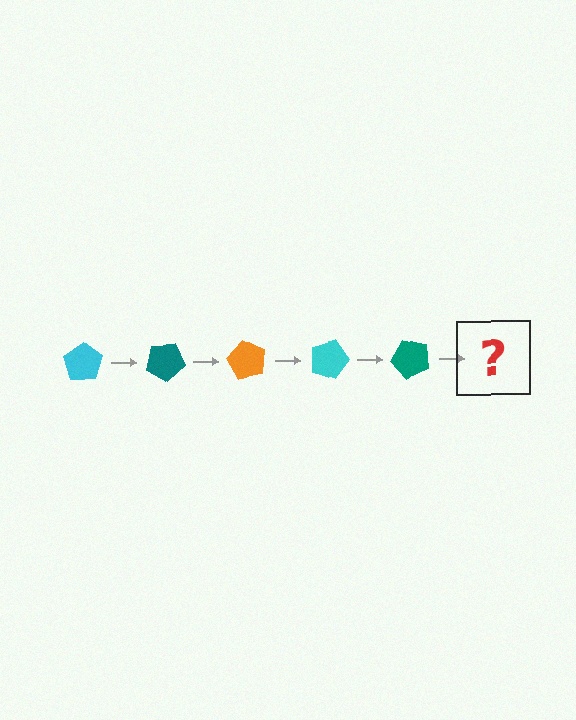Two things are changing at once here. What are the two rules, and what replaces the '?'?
The two rules are that it rotates 30 degrees each step and the color cycles through cyan, teal, and orange. The '?' should be an orange pentagon, rotated 150 degrees from the start.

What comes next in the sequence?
The next element should be an orange pentagon, rotated 150 degrees from the start.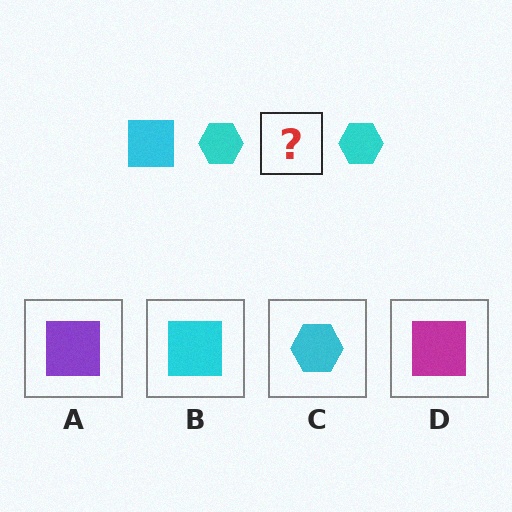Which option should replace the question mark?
Option B.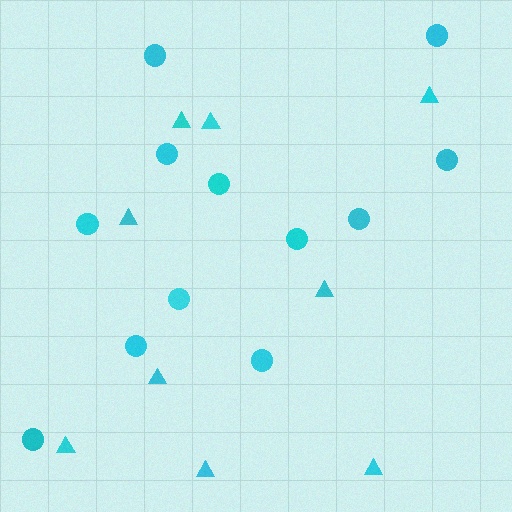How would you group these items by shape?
There are 2 groups: one group of circles (12) and one group of triangles (9).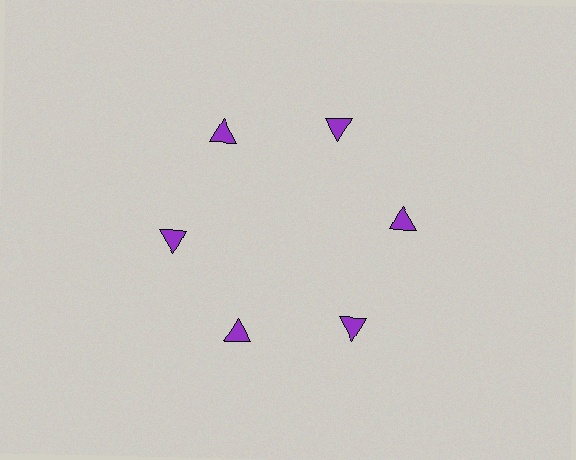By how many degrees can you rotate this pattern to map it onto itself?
The pattern maps onto itself every 60 degrees of rotation.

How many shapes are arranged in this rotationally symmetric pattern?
There are 6 shapes, arranged in 6 groups of 1.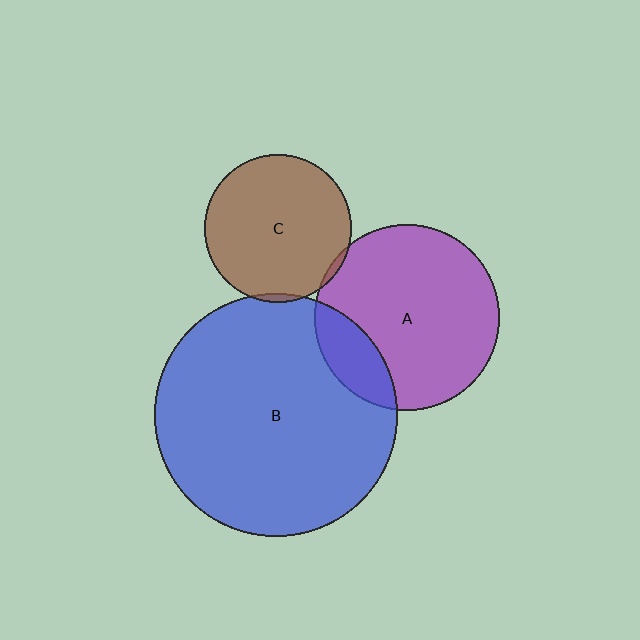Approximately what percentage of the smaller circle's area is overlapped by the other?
Approximately 5%.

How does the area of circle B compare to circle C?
Approximately 2.7 times.